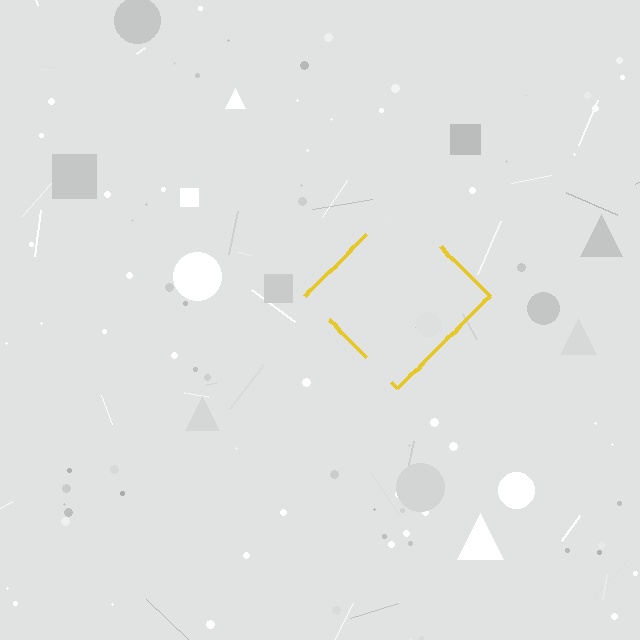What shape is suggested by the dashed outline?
The dashed outline suggests a diamond.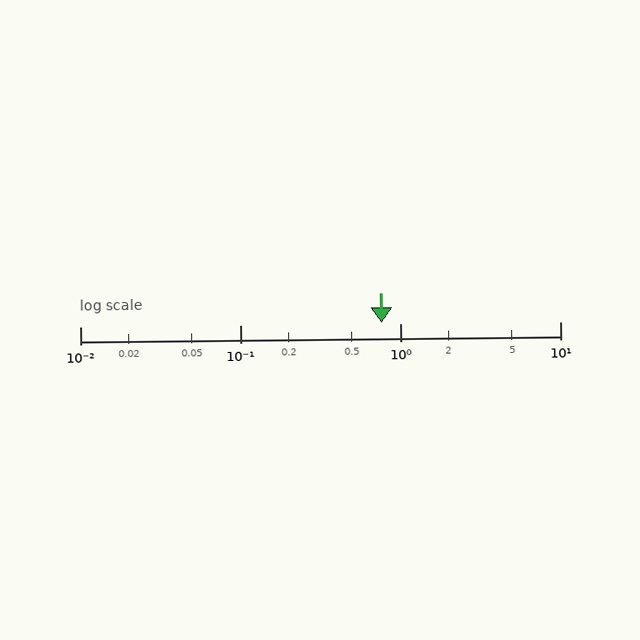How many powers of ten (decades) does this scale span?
The scale spans 3 decades, from 0.01 to 10.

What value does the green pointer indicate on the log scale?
The pointer indicates approximately 0.77.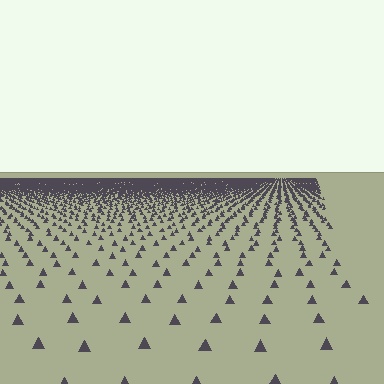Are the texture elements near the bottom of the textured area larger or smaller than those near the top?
Larger. Near the bottom, elements are closer to the viewer and appear at a bigger on-screen size.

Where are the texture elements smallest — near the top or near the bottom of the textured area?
Near the top.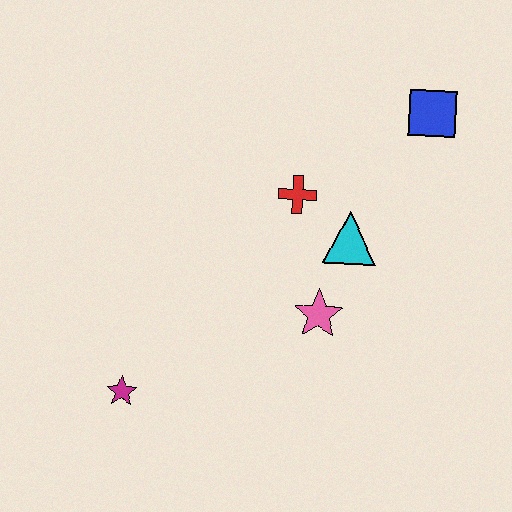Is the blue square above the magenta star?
Yes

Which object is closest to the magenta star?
The pink star is closest to the magenta star.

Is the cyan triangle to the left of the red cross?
No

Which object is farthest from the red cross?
The magenta star is farthest from the red cross.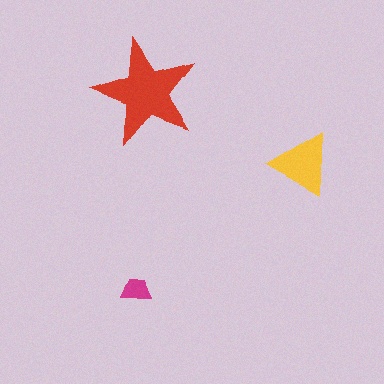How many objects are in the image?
There are 3 objects in the image.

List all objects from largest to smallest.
The red star, the yellow triangle, the magenta trapezoid.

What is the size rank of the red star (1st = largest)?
1st.